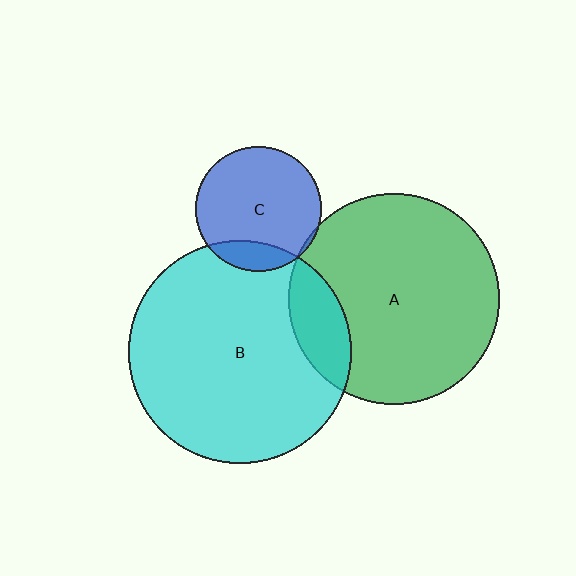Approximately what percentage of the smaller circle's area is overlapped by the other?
Approximately 15%.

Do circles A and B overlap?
Yes.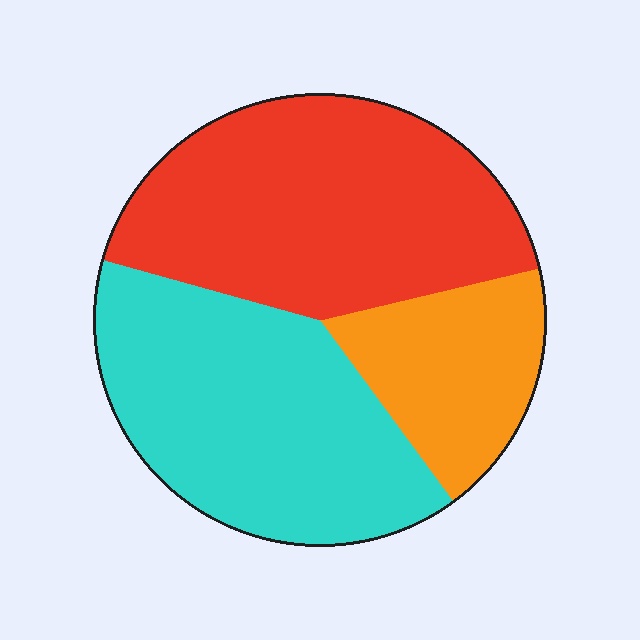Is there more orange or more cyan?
Cyan.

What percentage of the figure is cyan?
Cyan takes up about two fifths (2/5) of the figure.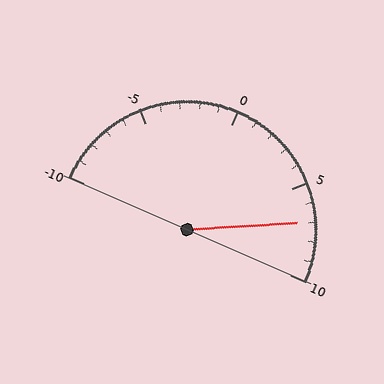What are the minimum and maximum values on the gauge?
The gauge ranges from -10 to 10.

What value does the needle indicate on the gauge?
The needle indicates approximately 7.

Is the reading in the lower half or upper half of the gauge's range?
The reading is in the upper half of the range (-10 to 10).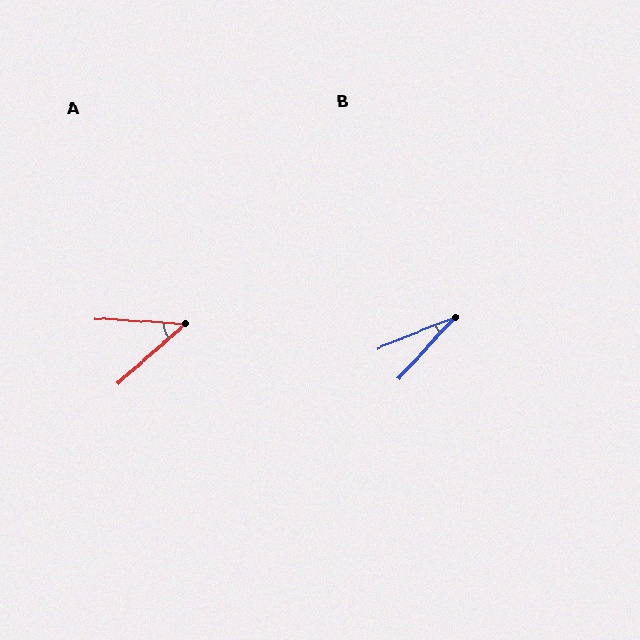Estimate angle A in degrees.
Approximately 45 degrees.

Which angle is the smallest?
B, at approximately 25 degrees.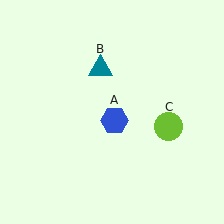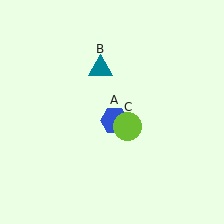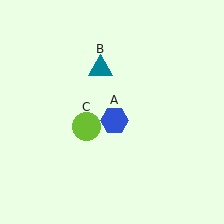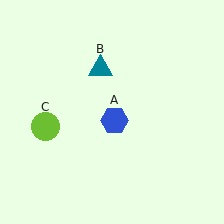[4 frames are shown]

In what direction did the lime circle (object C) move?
The lime circle (object C) moved left.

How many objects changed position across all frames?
1 object changed position: lime circle (object C).